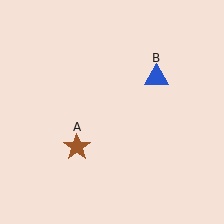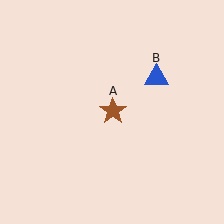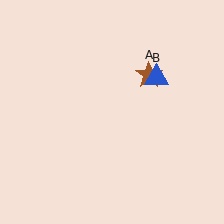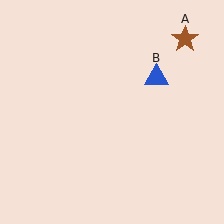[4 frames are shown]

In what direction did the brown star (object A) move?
The brown star (object A) moved up and to the right.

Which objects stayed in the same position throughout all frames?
Blue triangle (object B) remained stationary.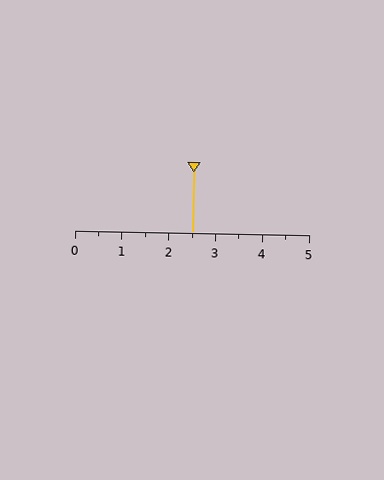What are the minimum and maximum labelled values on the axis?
The axis runs from 0 to 5.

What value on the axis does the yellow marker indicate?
The marker indicates approximately 2.5.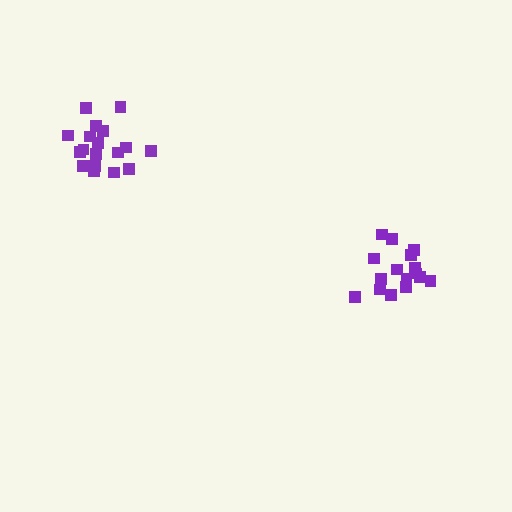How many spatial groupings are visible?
There are 2 spatial groupings.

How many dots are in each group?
Group 1: 16 dots, Group 2: 18 dots (34 total).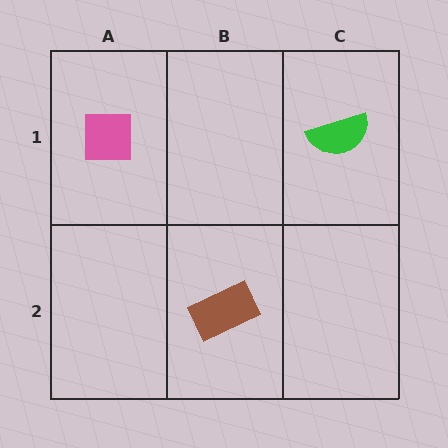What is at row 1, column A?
A pink square.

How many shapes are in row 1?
2 shapes.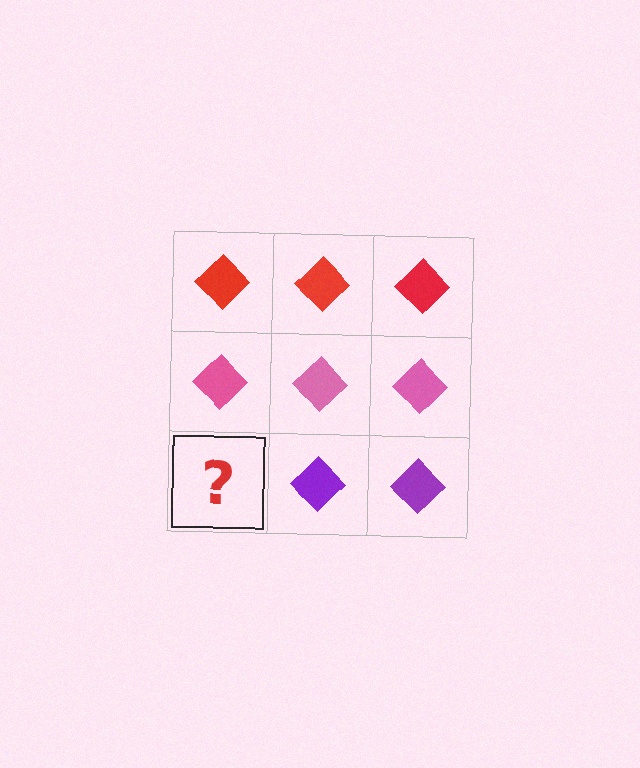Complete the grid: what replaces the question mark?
The question mark should be replaced with a purple diamond.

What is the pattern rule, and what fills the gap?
The rule is that each row has a consistent color. The gap should be filled with a purple diamond.